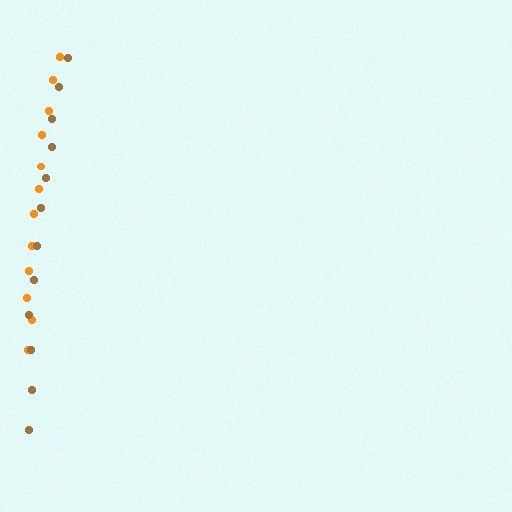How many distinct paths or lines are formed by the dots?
There are 2 distinct paths.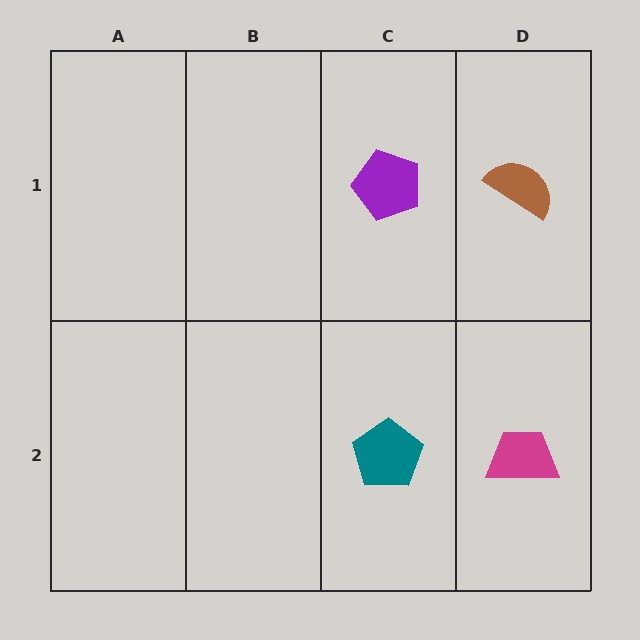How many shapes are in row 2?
2 shapes.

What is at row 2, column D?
A magenta trapezoid.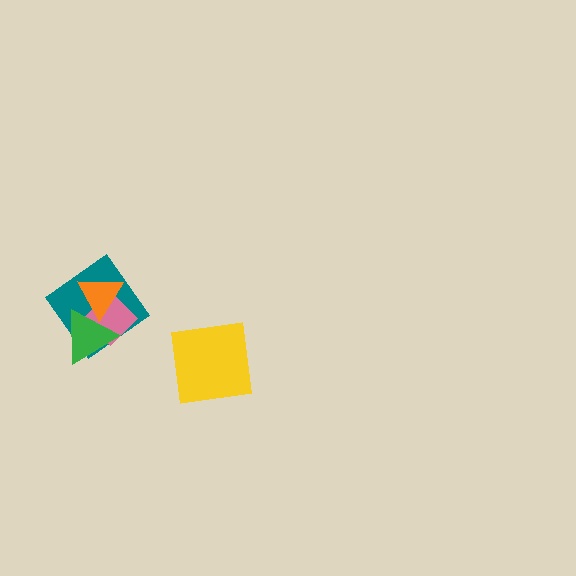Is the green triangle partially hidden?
No, no other shape covers it.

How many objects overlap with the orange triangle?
3 objects overlap with the orange triangle.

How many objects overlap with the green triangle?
3 objects overlap with the green triangle.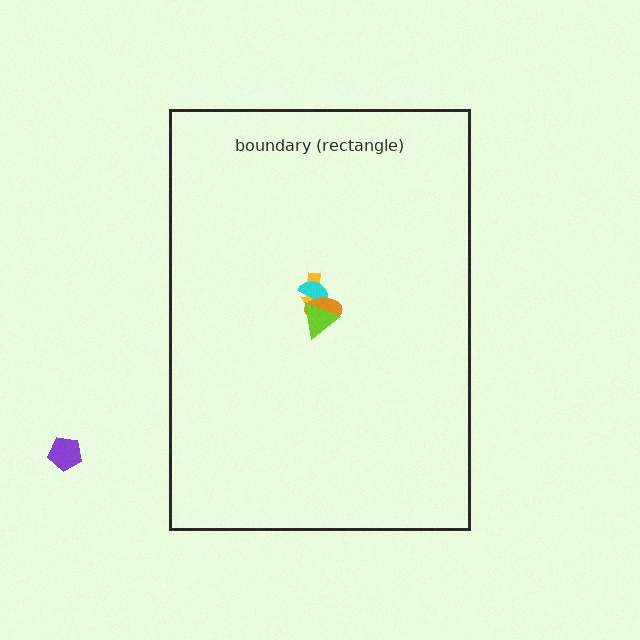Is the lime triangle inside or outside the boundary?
Inside.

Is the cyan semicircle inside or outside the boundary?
Inside.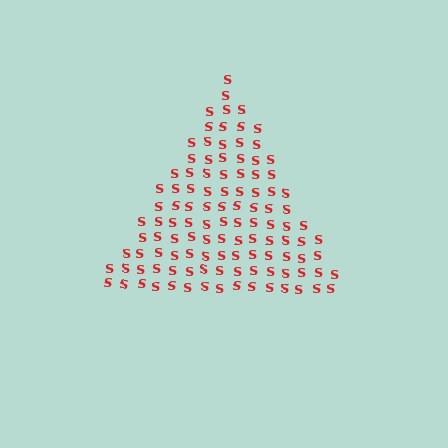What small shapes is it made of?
It is made of small letter S's.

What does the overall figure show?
The overall figure shows a triangle.